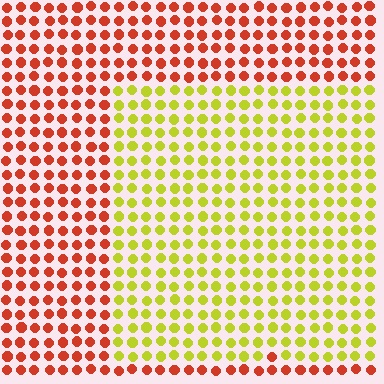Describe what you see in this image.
The image is filled with small red elements in a uniform arrangement. A rectangle-shaped region is visible where the elements are tinted to a slightly different hue, forming a subtle color boundary.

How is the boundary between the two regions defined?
The boundary is defined purely by a slight shift in hue (about 63 degrees). Spacing, size, and orientation are identical on both sides.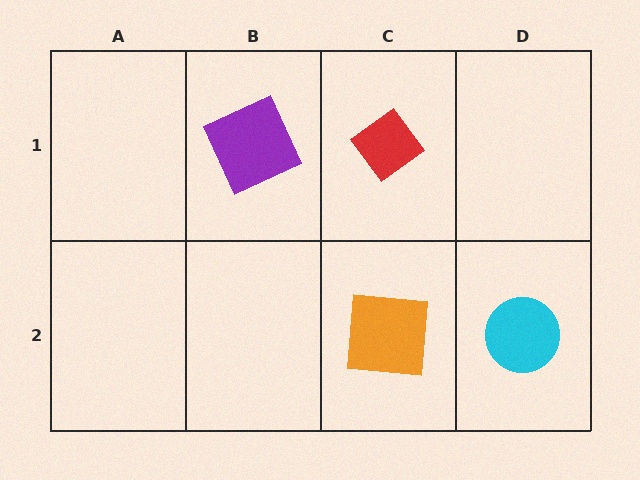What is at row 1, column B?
A purple square.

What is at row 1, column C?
A red diamond.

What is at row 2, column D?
A cyan circle.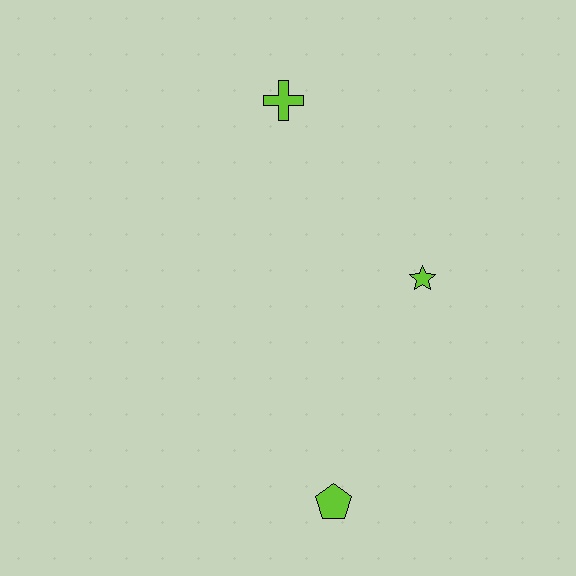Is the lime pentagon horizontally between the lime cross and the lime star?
Yes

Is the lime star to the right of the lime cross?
Yes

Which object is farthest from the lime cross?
The lime pentagon is farthest from the lime cross.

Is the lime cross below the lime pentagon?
No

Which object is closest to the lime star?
The lime cross is closest to the lime star.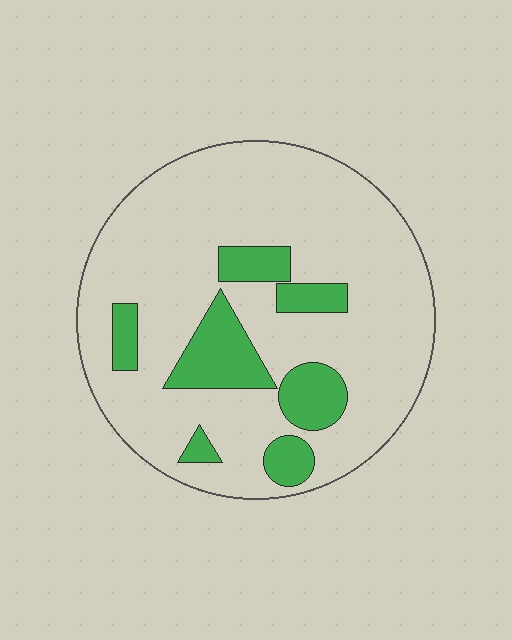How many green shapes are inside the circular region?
7.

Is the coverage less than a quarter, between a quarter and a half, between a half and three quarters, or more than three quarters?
Less than a quarter.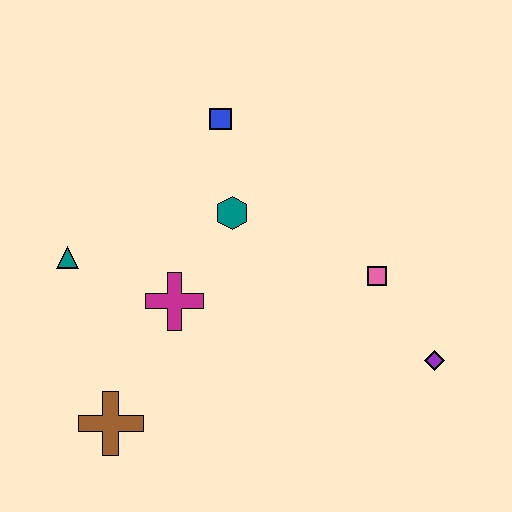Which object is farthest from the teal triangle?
The purple diamond is farthest from the teal triangle.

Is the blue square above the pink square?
Yes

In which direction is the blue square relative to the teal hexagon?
The blue square is above the teal hexagon.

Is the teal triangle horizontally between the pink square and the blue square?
No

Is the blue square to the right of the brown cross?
Yes